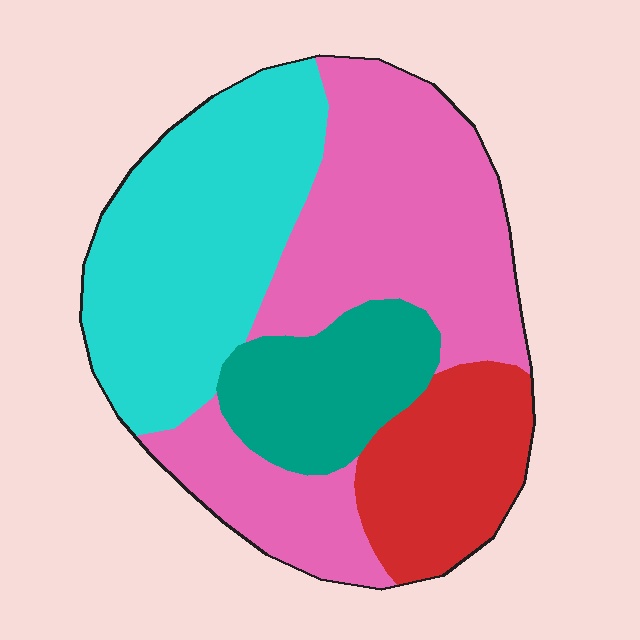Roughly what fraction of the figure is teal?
Teal covers 14% of the figure.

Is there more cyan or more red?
Cyan.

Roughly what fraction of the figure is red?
Red takes up about one sixth (1/6) of the figure.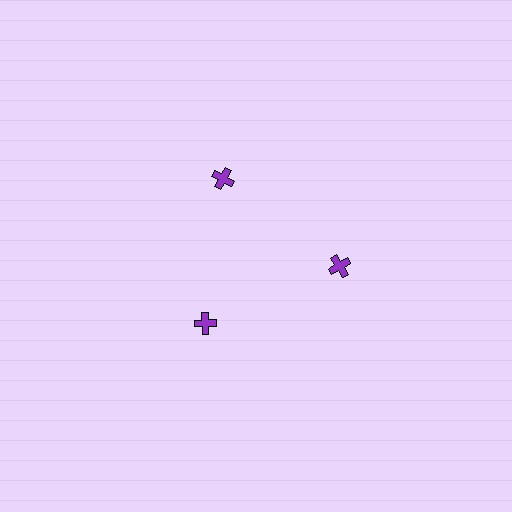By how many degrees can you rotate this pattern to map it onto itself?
The pattern maps onto itself every 120 degrees of rotation.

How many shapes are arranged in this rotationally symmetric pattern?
There are 3 shapes, arranged in 3 groups of 1.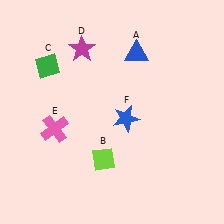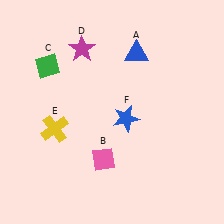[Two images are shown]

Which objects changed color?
B changed from lime to pink. E changed from pink to yellow.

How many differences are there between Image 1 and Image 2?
There are 2 differences between the two images.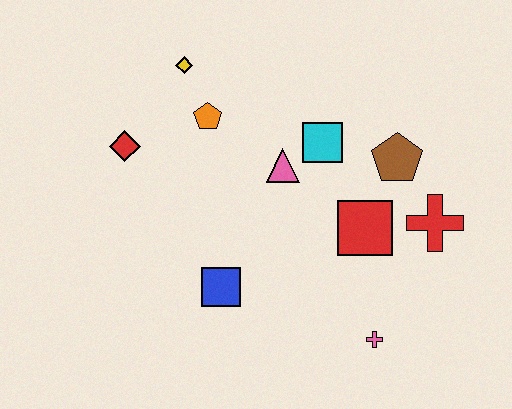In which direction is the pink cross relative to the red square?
The pink cross is below the red square.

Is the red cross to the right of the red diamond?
Yes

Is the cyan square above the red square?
Yes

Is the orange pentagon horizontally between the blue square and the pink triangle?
No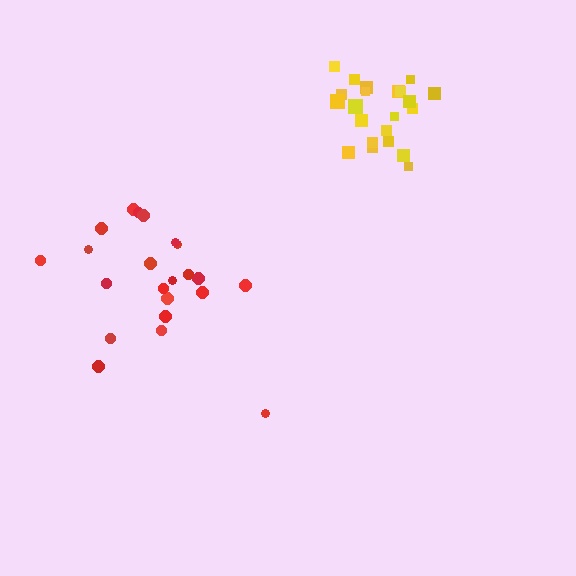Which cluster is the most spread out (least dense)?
Red.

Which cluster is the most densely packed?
Yellow.